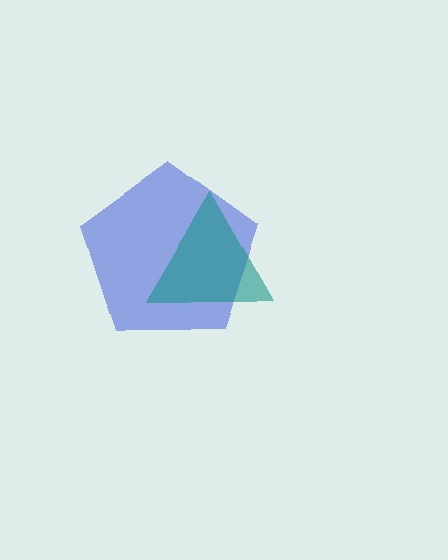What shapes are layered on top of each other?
The layered shapes are: a blue pentagon, a teal triangle.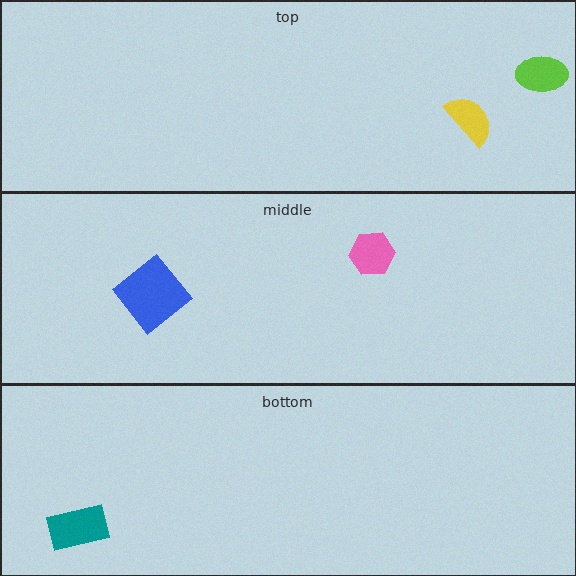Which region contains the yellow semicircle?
The top region.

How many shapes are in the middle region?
2.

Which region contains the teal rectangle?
The bottom region.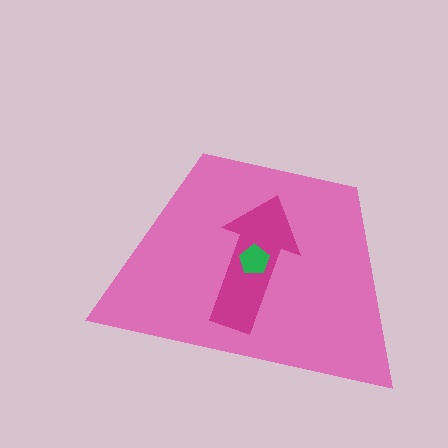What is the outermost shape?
The pink trapezoid.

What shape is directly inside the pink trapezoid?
The magenta arrow.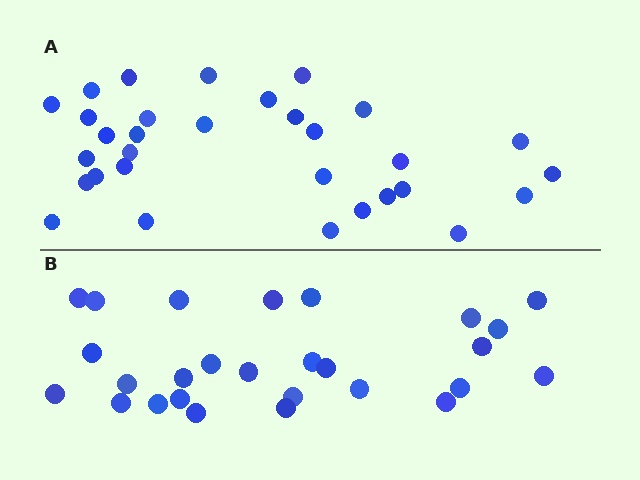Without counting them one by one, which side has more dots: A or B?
Region A (the top region) has more dots.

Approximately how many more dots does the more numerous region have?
Region A has about 4 more dots than region B.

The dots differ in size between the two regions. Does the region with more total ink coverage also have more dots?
No. Region B has more total ink coverage because its dots are larger, but region A actually contains more individual dots. Total area can be misleading — the number of items is what matters here.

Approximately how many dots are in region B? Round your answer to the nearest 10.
About 30 dots. (The exact count is 27, which rounds to 30.)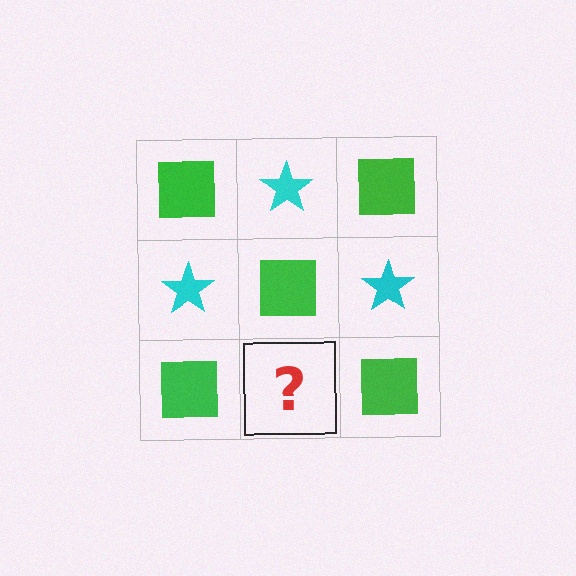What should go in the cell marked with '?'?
The missing cell should contain a cyan star.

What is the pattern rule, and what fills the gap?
The rule is that it alternates green square and cyan star in a checkerboard pattern. The gap should be filled with a cyan star.